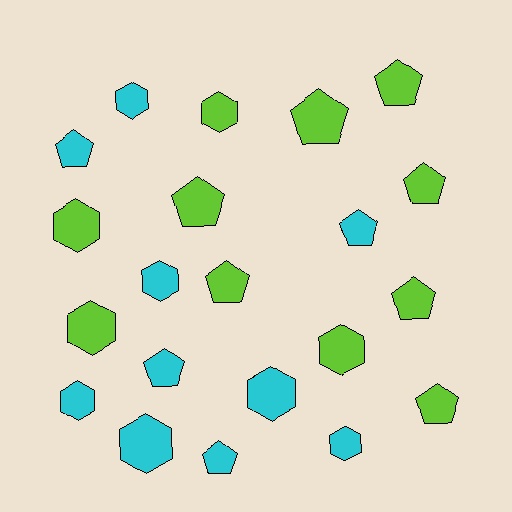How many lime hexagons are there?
There are 4 lime hexagons.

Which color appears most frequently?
Lime, with 11 objects.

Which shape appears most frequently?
Pentagon, with 11 objects.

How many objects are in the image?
There are 21 objects.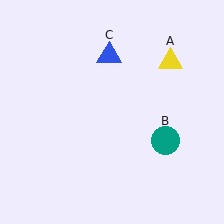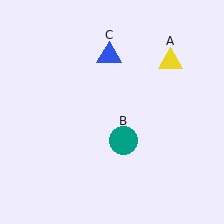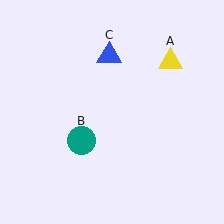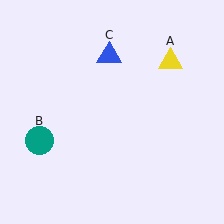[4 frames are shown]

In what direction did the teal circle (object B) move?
The teal circle (object B) moved left.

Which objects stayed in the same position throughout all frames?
Yellow triangle (object A) and blue triangle (object C) remained stationary.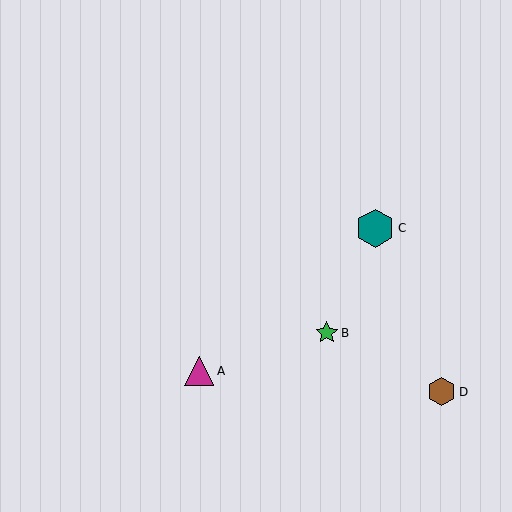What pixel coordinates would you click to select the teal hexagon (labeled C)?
Click at (375, 228) to select the teal hexagon C.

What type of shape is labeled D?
Shape D is a brown hexagon.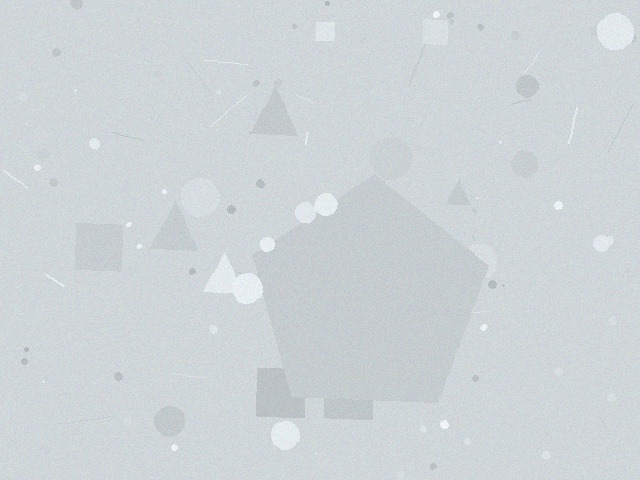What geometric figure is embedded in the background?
A pentagon is embedded in the background.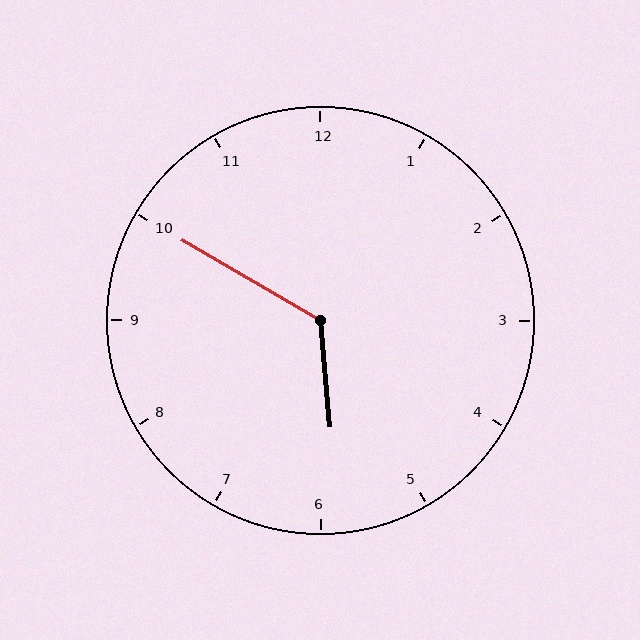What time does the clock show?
5:50.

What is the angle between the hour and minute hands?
Approximately 125 degrees.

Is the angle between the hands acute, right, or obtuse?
It is obtuse.